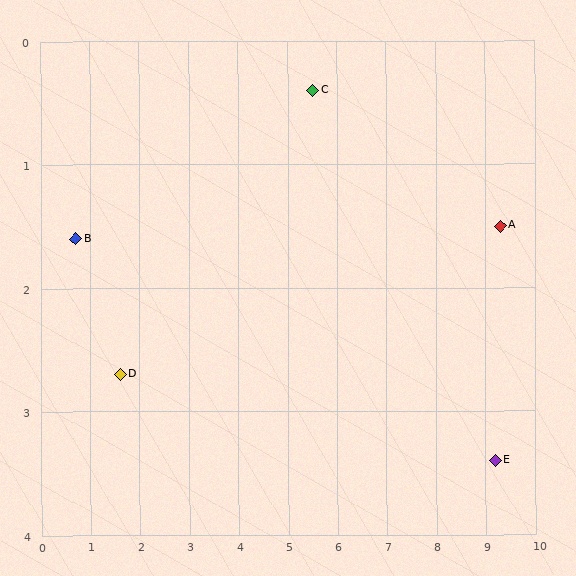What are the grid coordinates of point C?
Point C is at approximately (5.5, 0.4).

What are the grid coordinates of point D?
Point D is at approximately (1.6, 2.7).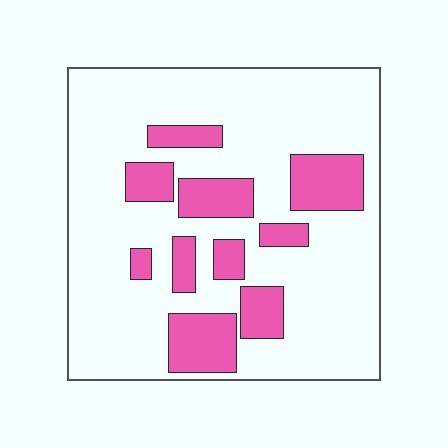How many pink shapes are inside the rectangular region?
10.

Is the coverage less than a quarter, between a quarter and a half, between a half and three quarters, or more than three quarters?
Less than a quarter.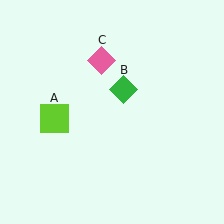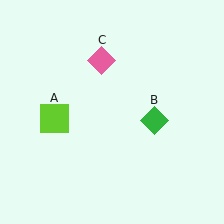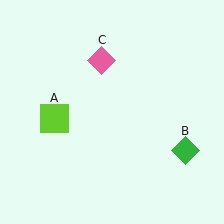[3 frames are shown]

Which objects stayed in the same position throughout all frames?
Lime square (object A) and pink diamond (object C) remained stationary.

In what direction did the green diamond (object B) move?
The green diamond (object B) moved down and to the right.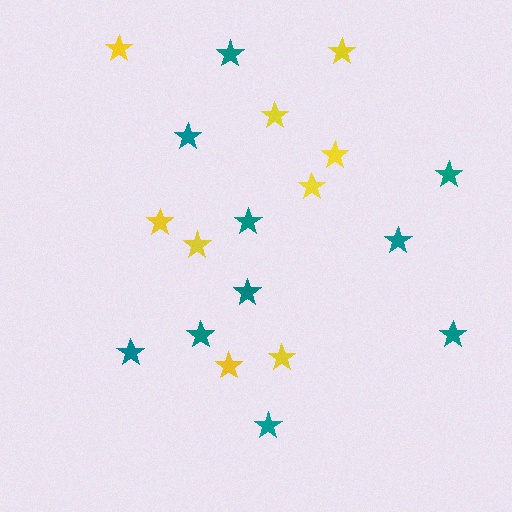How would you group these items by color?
There are 2 groups: one group of teal stars (10) and one group of yellow stars (9).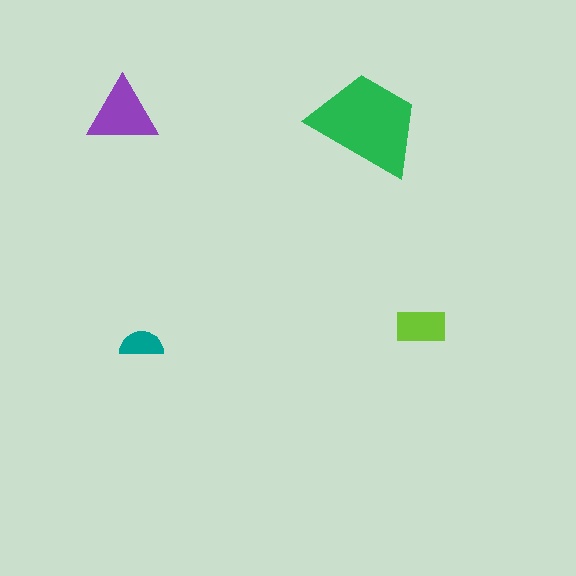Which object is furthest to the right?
The lime rectangle is rightmost.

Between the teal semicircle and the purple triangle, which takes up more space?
The purple triangle.